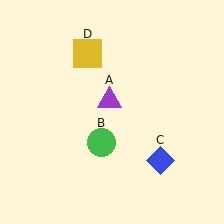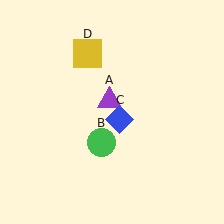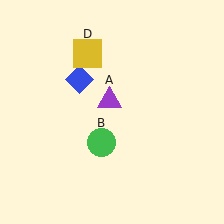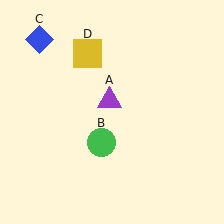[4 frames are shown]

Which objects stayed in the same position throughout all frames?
Purple triangle (object A) and green circle (object B) and yellow square (object D) remained stationary.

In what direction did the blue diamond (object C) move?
The blue diamond (object C) moved up and to the left.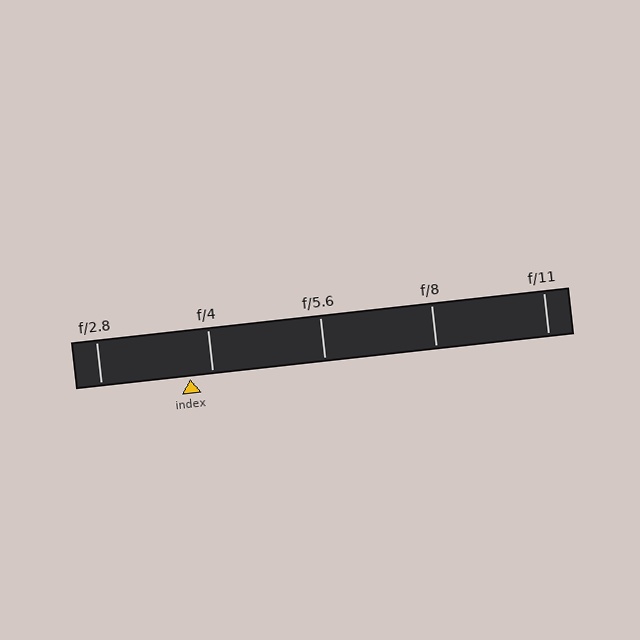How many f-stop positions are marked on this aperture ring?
There are 5 f-stop positions marked.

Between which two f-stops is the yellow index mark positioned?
The index mark is between f/2.8 and f/4.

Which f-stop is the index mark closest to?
The index mark is closest to f/4.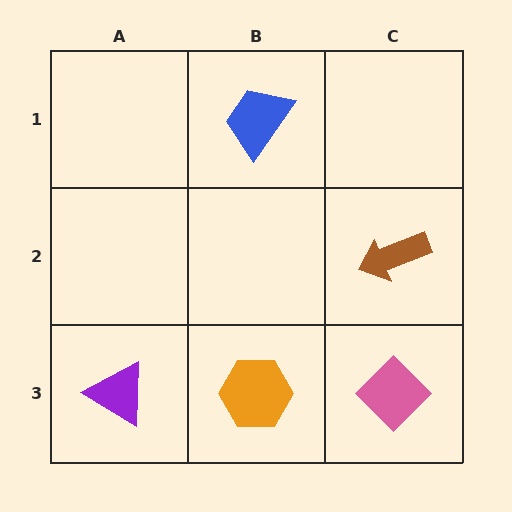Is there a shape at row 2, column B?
No, that cell is empty.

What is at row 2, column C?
A brown arrow.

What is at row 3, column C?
A pink diamond.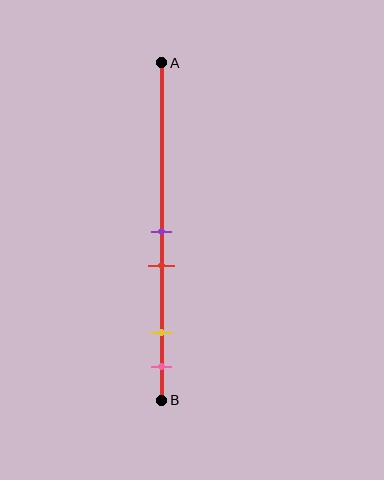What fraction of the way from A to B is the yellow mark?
The yellow mark is approximately 80% (0.8) of the way from A to B.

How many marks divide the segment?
There are 4 marks dividing the segment.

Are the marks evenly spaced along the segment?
No, the marks are not evenly spaced.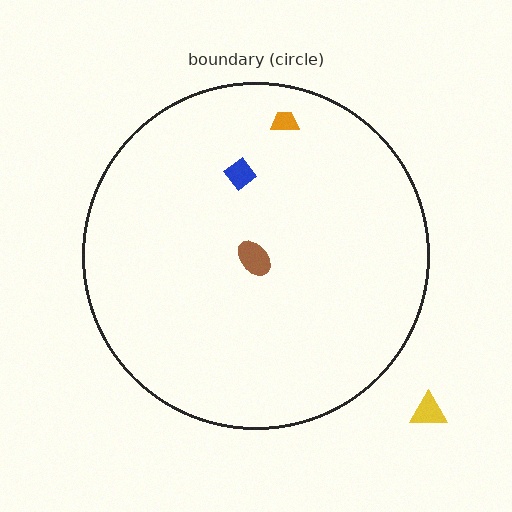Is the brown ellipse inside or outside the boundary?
Inside.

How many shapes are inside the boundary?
3 inside, 1 outside.